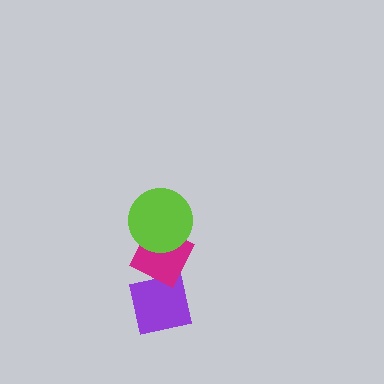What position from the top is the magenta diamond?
The magenta diamond is 2nd from the top.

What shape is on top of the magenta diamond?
The lime circle is on top of the magenta diamond.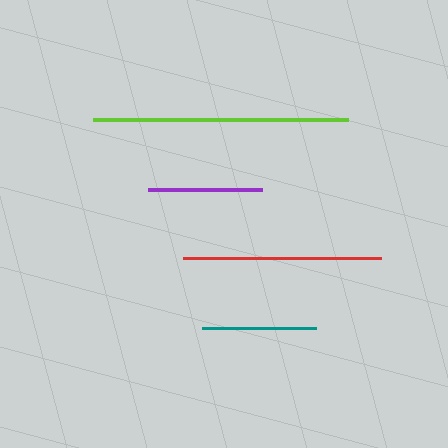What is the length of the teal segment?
The teal segment is approximately 113 pixels long.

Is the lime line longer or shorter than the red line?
The lime line is longer than the red line.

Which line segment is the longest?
The lime line is the longest at approximately 255 pixels.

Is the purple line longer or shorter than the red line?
The red line is longer than the purple line.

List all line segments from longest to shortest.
From longest to shortest: lime, red, purple, teal.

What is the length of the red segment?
The red segment is approximately 198 pixels long.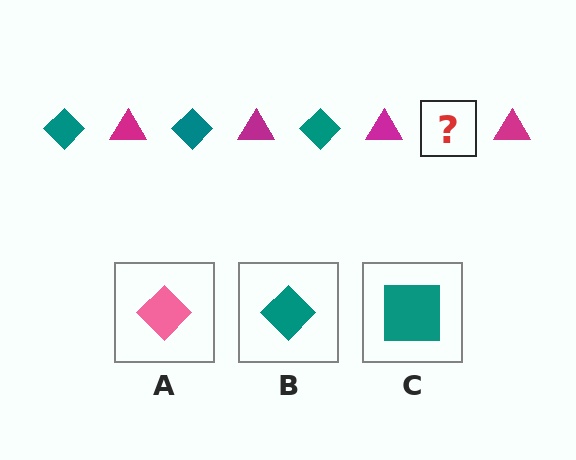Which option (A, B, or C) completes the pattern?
B.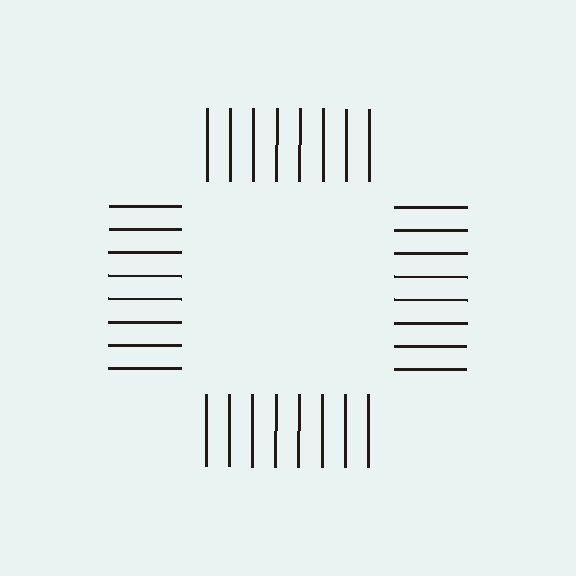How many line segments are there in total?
32 — 8 along each of the 4 edges.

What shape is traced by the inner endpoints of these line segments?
An illusory square — the line segments terminate on its edges but no continuous stroke is drawn.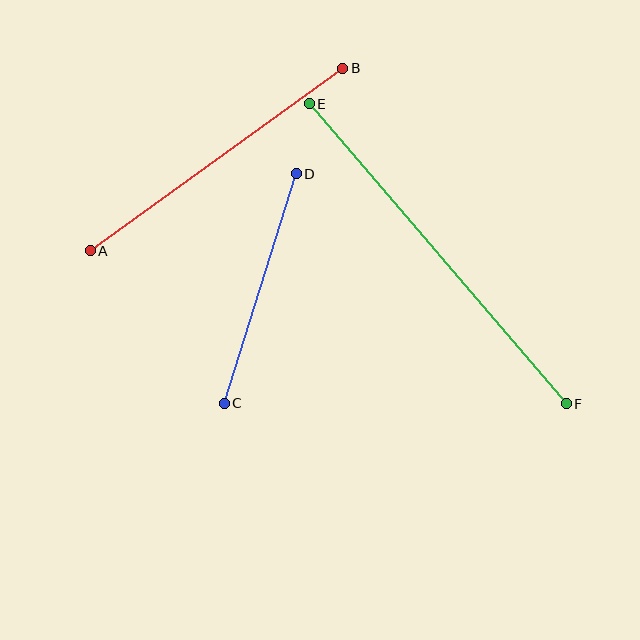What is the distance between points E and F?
The distance is approximately 395 pixels.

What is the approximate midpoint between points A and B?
The midpoint is at approximately (216, 159) pixels.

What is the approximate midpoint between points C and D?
The midpoint is at approximately (260, 288) pixels.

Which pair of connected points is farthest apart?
Points E and F are farthest apart.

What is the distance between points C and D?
The distance is approximately 241 pixels.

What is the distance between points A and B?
The distance is approximately 312 pixels.